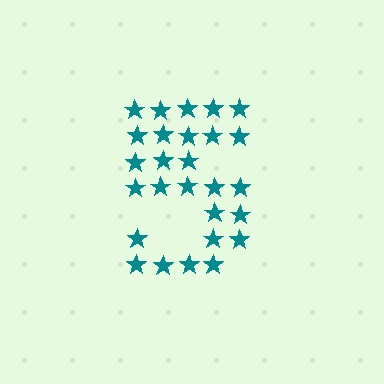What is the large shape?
The large shape is the digit 5.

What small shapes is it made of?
It is made of small stars.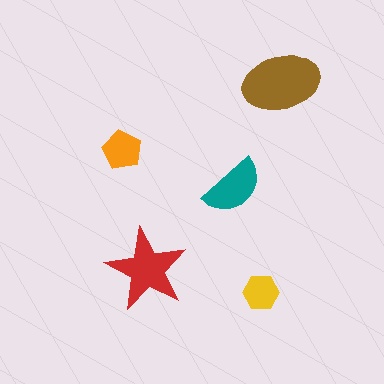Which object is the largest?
The brown ellipse.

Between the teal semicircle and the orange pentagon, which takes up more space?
The teal semicircle.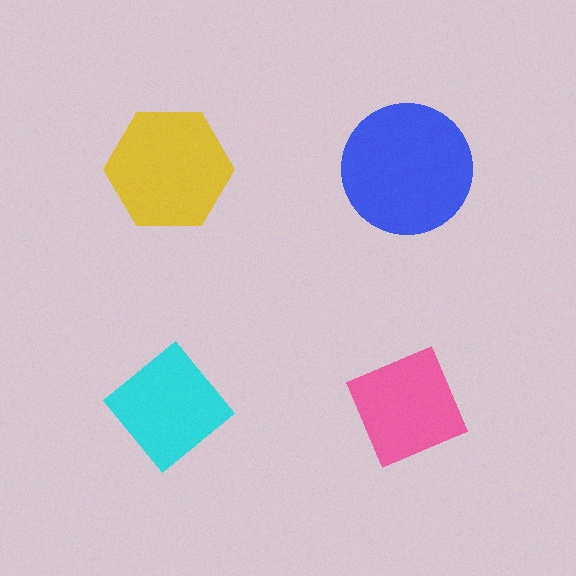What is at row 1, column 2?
A blue circle.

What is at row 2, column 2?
A pink diamond.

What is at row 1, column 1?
A yellow hexagon.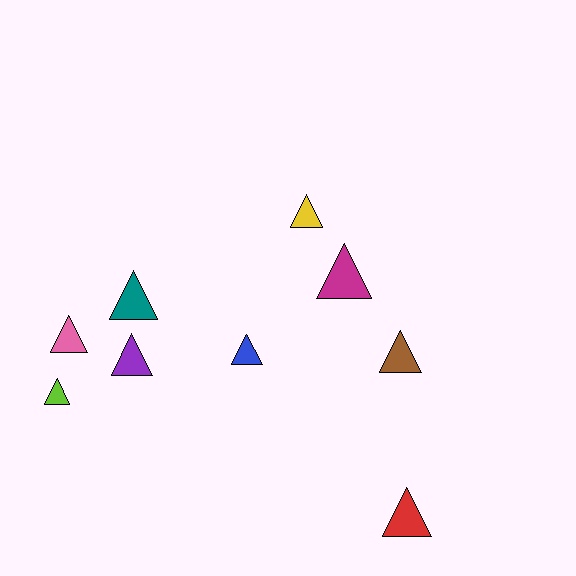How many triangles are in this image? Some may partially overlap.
There are 9 triangles.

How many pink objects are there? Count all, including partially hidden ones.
There is 1 pink object.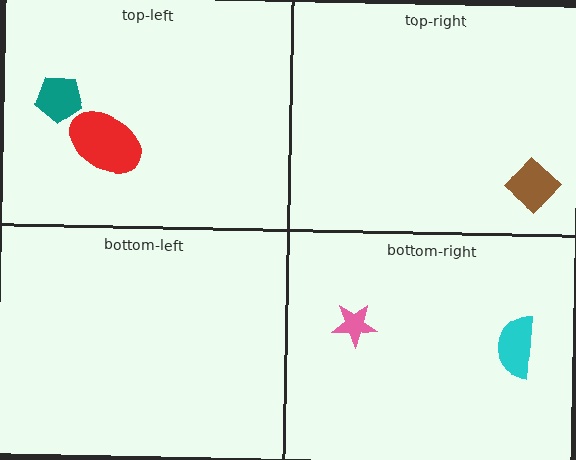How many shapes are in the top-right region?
1.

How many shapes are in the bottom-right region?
2.